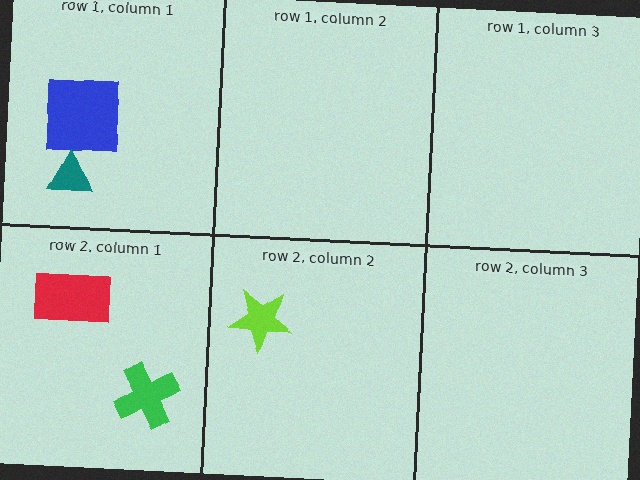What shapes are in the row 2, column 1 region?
The green cross, the red rectangle.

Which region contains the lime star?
The row 2, column 2 region.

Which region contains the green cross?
The row 2, column 1 region.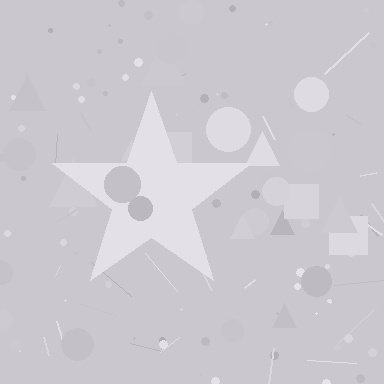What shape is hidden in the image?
A star is hidden in the image.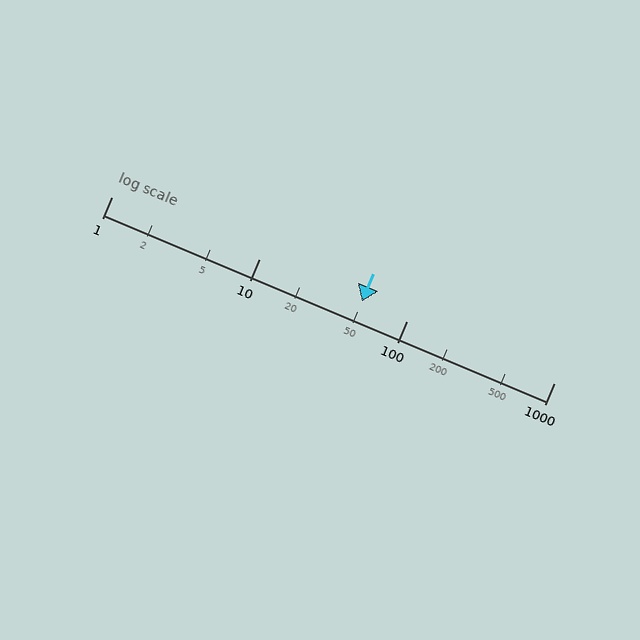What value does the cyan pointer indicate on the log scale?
The pointer indicates approximately 50.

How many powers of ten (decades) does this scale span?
The scale spans 3 decades, from 1 to 1000.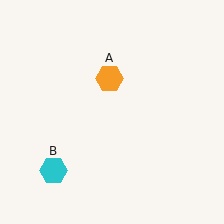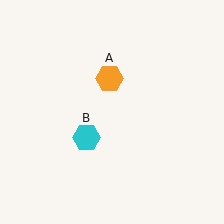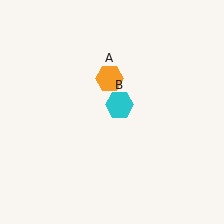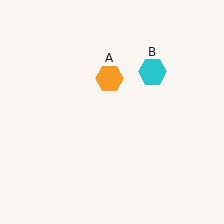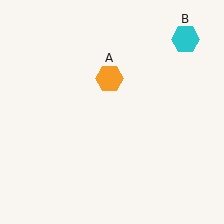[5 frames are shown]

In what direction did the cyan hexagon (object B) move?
The cyan hexagon (object B) moved up and to the right.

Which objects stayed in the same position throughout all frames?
Orange hexagon (object A) remained stationary.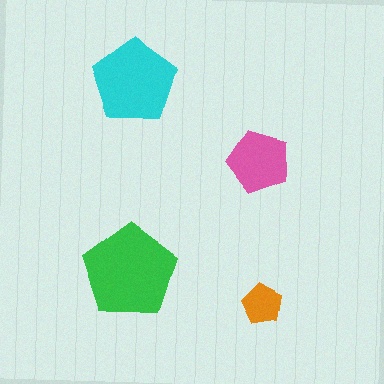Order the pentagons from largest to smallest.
the green one, the cyan one, the pink one, the orange one.